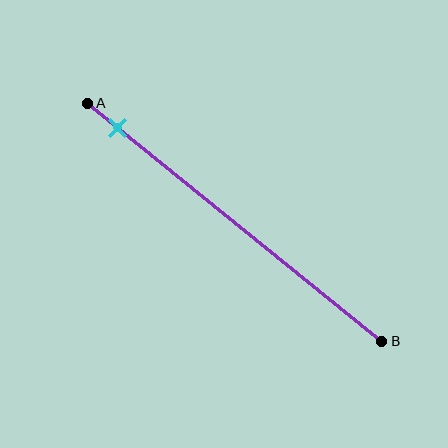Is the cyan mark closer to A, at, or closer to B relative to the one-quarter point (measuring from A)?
The cyan mark is closer to point A than the one-quarter point of segment AB.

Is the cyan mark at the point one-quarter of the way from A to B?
No, the mark is at about 10% from A, not at the 25% one-quarter point.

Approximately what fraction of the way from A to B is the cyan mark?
The cyan mark is approximately 10% of the way from A to B.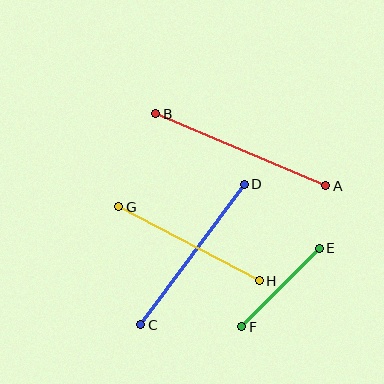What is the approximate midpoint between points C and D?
The midpoint is at approximately (192, 255) pixels.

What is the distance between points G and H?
The distance is approximately 159 pixels.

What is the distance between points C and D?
The distance is approximately 175 pixels.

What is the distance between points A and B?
The distance is approximately 185 pixels.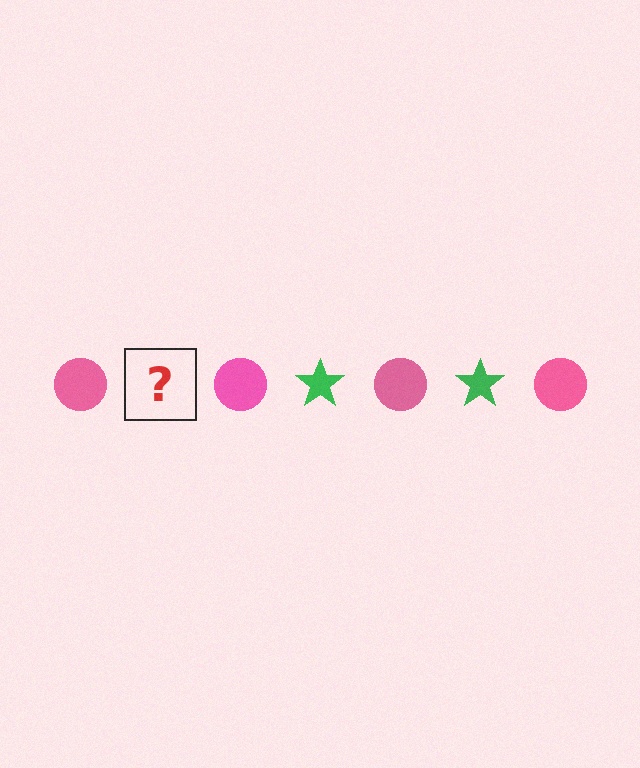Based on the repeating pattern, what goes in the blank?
The blank should be a green star.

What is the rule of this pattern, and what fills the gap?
The rule is that the pattern alternates between pink circle and green star. The gap should be filled with a green star.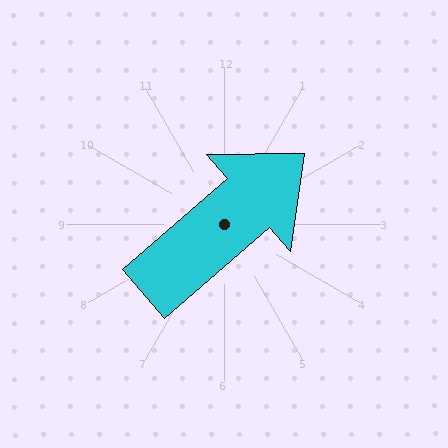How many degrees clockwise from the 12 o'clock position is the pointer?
Approximately 49 degrees.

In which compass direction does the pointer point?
Northeast.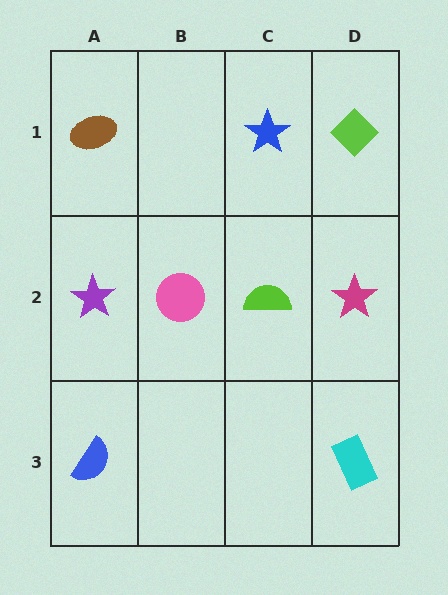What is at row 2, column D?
A magenta star.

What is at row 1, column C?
A blue star.